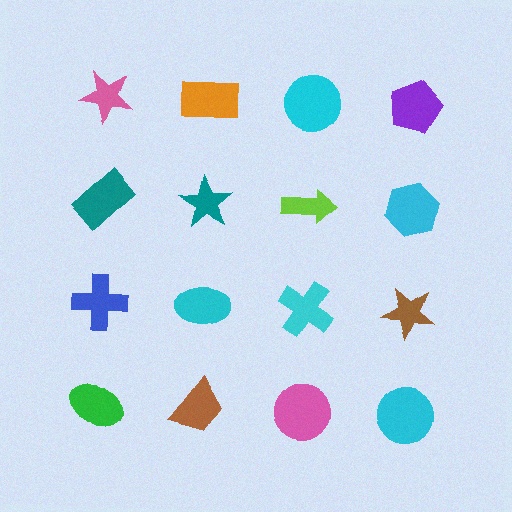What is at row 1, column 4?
A purple pentagon.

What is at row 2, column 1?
A teal rectangle.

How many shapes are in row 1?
4 shapes.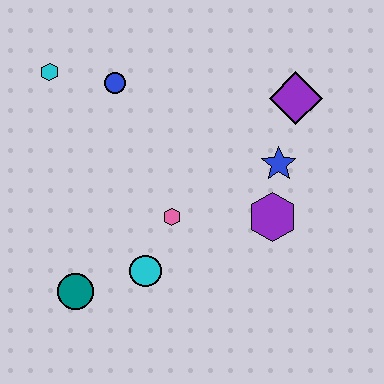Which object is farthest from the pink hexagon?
The cyan hexagon is farthest from the pink hexagon.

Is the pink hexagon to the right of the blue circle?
Yes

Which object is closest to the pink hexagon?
The cyan circle is closest to the pink hexagon.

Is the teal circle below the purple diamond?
Yes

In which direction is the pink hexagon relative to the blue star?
The pink hexagon is to the left of the blue star.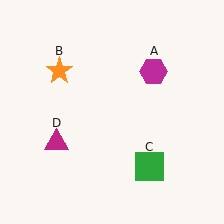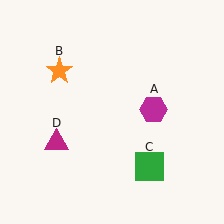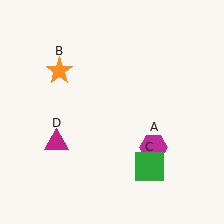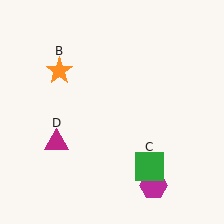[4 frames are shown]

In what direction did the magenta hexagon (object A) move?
The magenta hexagon (object A) moved down.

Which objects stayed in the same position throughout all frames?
Orange star (object B) and green square (object C) and magenta triangle (object D) remained stationary.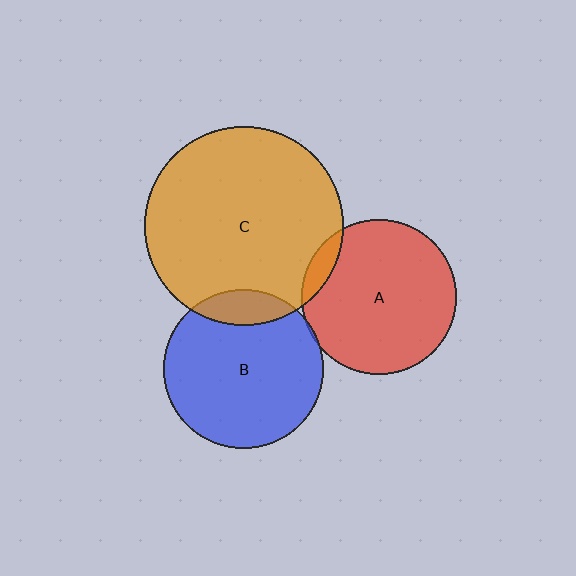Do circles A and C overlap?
Yes.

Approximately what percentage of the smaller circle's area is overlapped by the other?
Approximately 10%.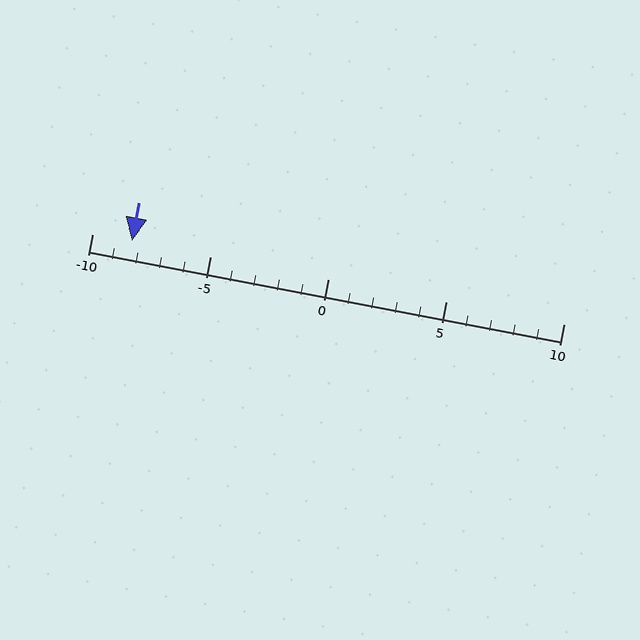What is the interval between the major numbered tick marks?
The major tick marks are spaced 5 units apart.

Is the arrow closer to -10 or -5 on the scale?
The arrow is closer to -10.